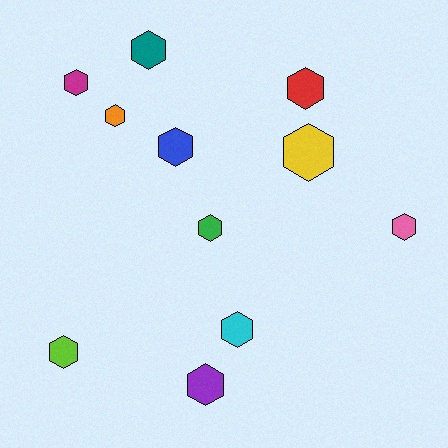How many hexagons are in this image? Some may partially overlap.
There are 11 hexagons.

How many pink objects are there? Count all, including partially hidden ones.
There is 1 pink object.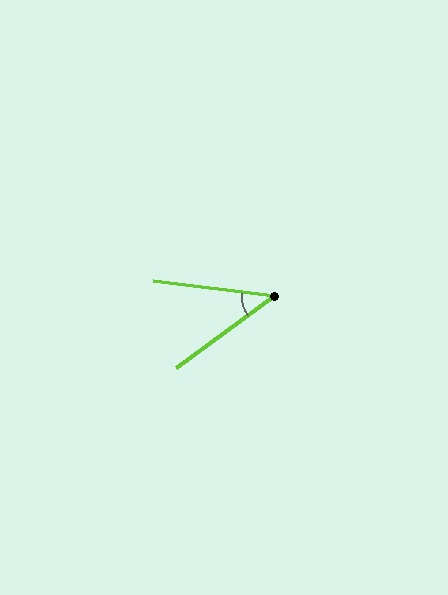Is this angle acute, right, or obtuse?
It is acute.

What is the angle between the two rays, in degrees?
Approximately 43 degrees.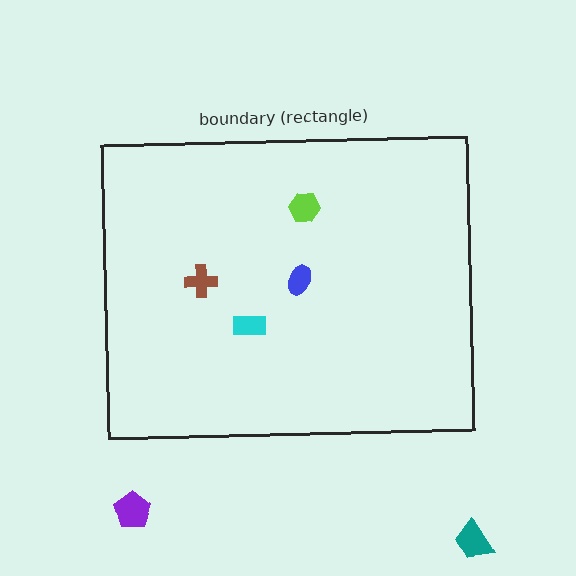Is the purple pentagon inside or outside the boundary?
Outside.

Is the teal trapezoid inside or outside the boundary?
Outside.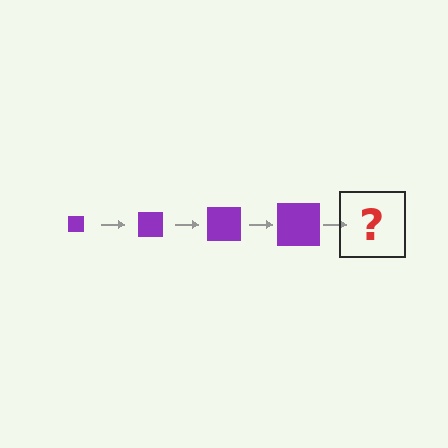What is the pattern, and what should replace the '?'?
The pattern is that the square gets progressively larger each step. The '?' should be a purple square, larger than the previous one.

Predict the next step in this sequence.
The next step is a purple square, larger than the previous one.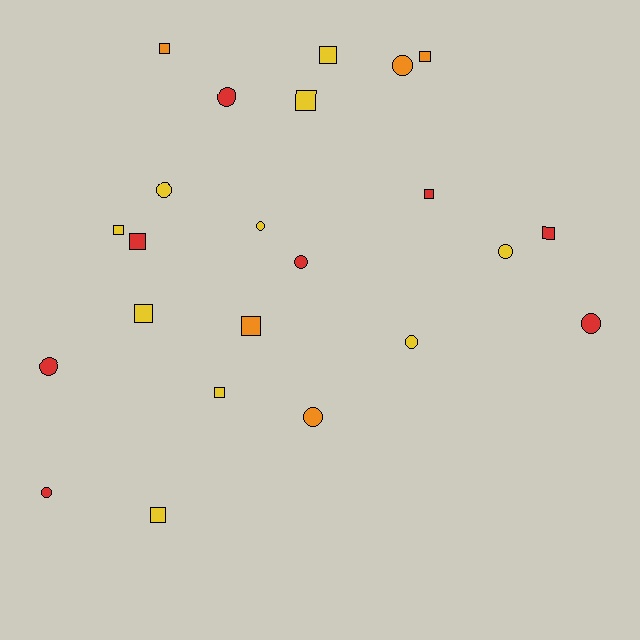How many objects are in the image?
There are 23 objects.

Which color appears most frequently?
Yellow, with 10 objects.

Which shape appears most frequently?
Square, with 12 objects.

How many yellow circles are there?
There are 4 yellow circles.